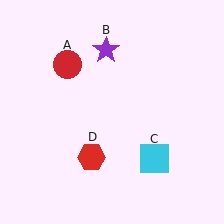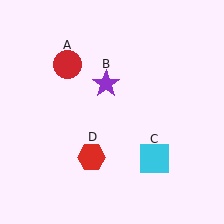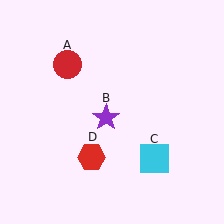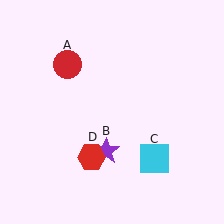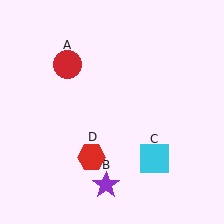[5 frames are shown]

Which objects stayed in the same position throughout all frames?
Red circle (object A) and cyan square (object C) and red hexagon (object D) remained stationary.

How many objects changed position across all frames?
1 object changed position: purple star (object B).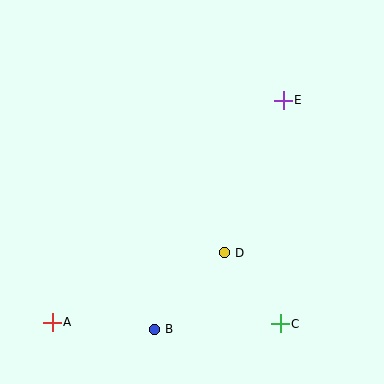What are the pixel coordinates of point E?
Point E is at (283, 100).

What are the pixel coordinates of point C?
Point C is at (280, 324).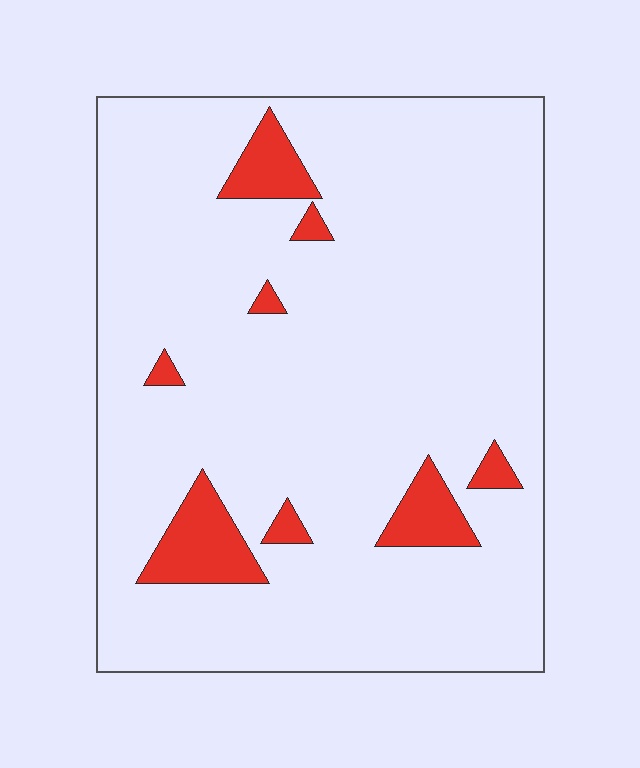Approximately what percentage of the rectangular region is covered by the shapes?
Approximately 10%.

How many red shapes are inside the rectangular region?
8.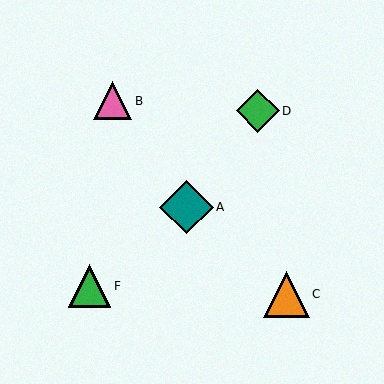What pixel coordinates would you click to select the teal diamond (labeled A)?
Click at (186, 207) to select the teal diamond A.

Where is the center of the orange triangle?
The center of the orange triangle is at (286, 294).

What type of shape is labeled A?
Shape A is a teal diamond.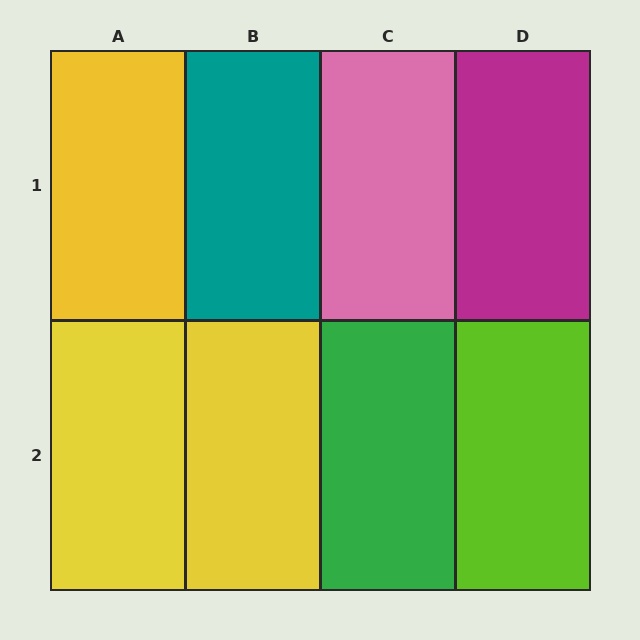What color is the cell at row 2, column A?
Yellow.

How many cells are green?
1 cell is green.